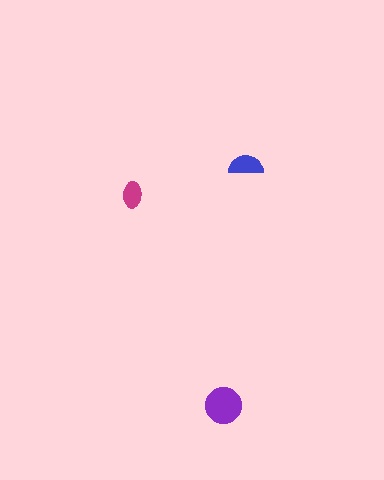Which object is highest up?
The blue semicircle is topmost.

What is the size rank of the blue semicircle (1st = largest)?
2nd.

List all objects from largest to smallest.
The purple circle, the blue semicircle, the magenta ellipse.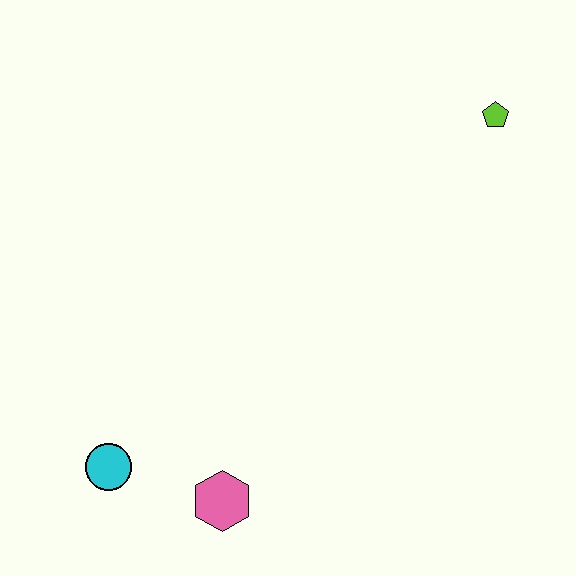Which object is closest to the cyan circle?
The pink hexagon is closest to the cyan circle.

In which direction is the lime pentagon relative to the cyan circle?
The lime pentagon is to the right of the cyan circle.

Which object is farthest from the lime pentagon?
The cyan circle is farthest from the lime pentagon.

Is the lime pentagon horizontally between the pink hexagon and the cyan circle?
No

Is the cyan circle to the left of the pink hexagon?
Yes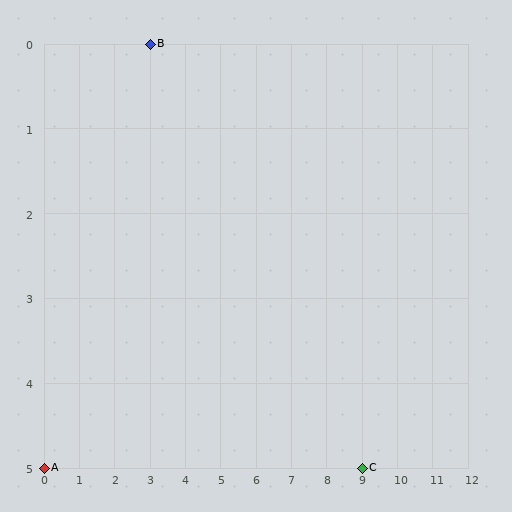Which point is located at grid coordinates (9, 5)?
Point C is at (9, 5).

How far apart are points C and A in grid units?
Points C and A are 9 columns apart.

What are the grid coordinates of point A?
Point A is at grid coordinates (0, 5).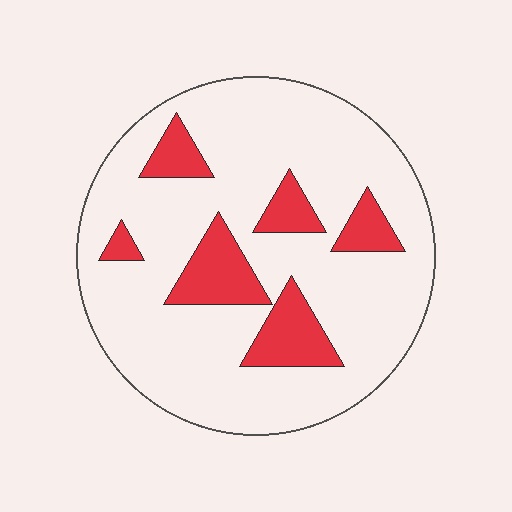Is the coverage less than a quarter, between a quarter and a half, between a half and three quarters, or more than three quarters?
Less than a quarter.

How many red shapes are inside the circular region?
6.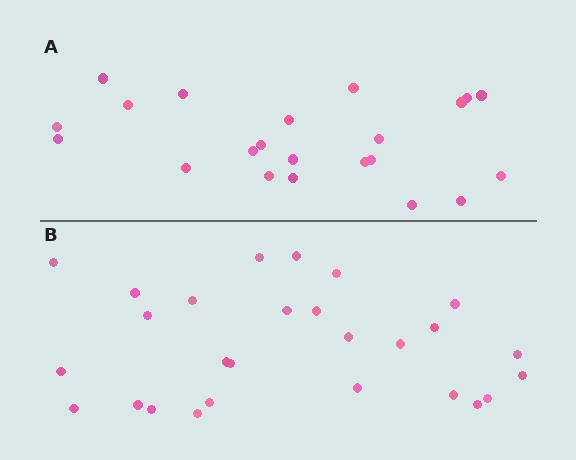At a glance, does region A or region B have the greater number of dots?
Region B (the bottom region) has more dots.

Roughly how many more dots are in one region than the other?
Region B has about 5 more dots than region A.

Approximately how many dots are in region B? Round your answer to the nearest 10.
About 30 dots. (The exact count is 27, which rounds to 30.)